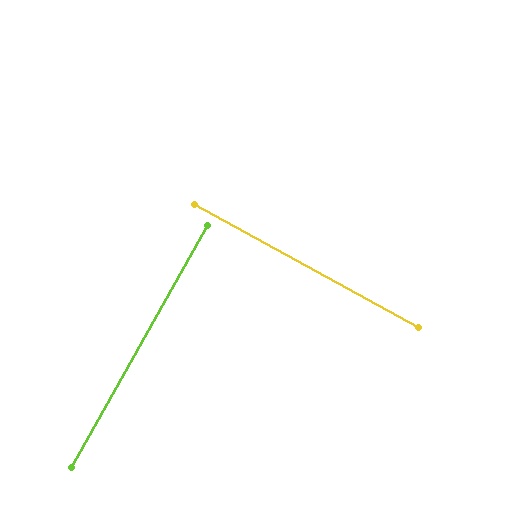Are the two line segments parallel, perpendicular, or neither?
Perpendicular — they meet at approximately 89°.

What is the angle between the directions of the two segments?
Approximately 89 degrees.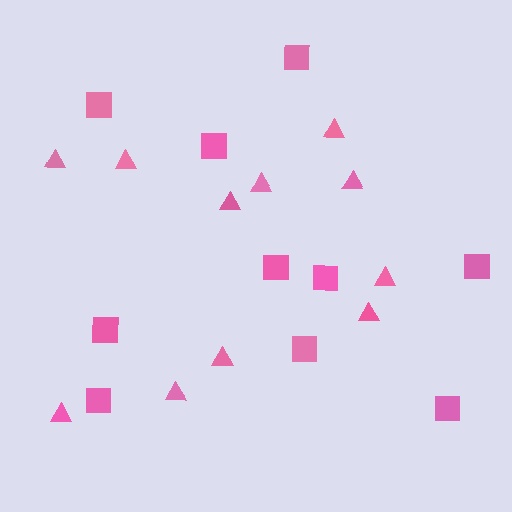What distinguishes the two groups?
There are 2 groups: one group of triangles (11) and one group of squares (10).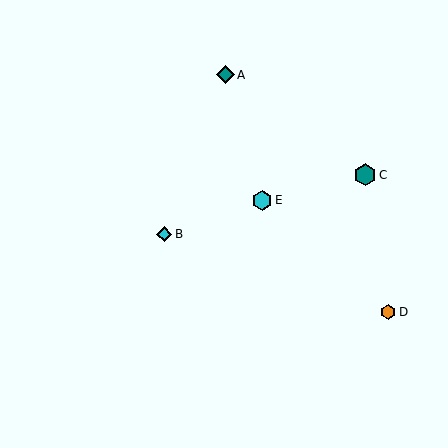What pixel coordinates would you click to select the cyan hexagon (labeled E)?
Click at (262, 200) to select the cyan hexagon E.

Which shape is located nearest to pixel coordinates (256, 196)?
The cyan hexagon (labeled E) at (262, 200) is nearest to that location.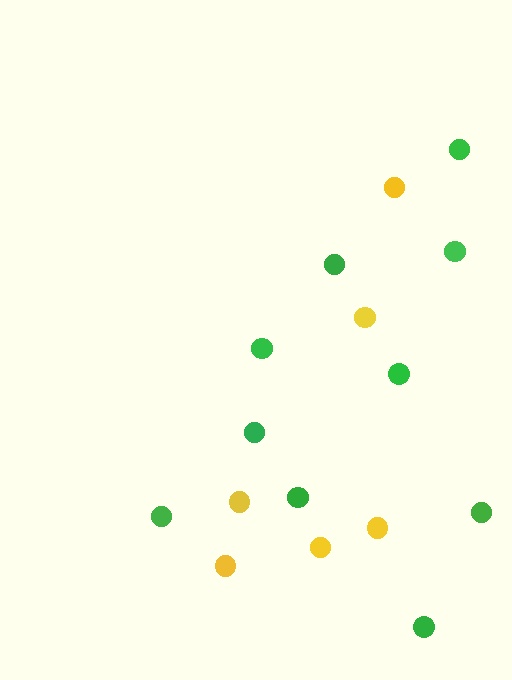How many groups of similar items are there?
There are 2 groups: one group of yellow circles (6) and one group of green circles (10).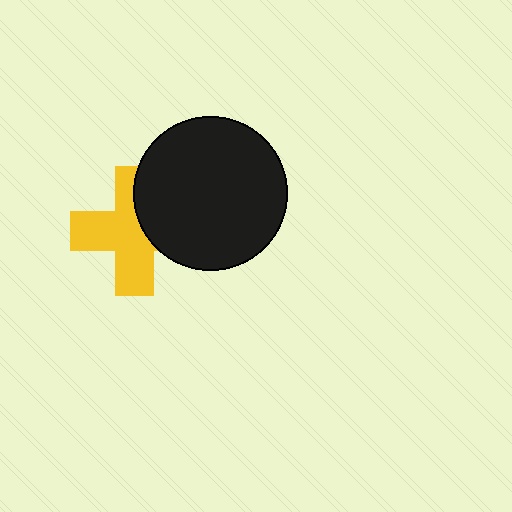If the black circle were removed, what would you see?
You would see the complete yellow cross.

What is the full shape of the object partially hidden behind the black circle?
The partially hidden object is a yellow cross.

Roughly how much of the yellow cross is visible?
About half of it is visible (roughly 64%).